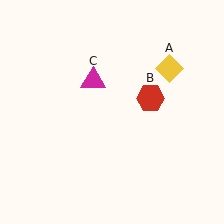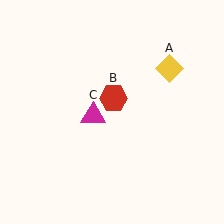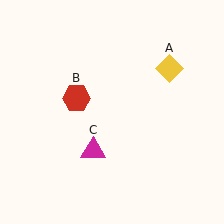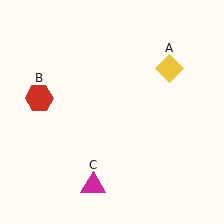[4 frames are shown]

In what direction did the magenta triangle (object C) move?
The magenta triangle (object C) moved down.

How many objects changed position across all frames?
2 objects changed position: red hexagon (object B), magenta triangle (object C).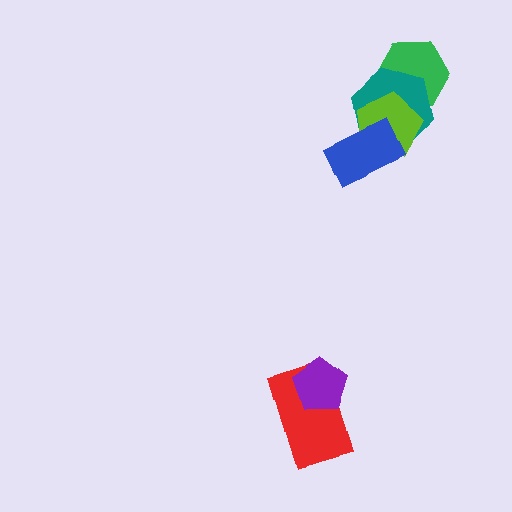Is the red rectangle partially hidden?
Yes, it is partially covered by another shape.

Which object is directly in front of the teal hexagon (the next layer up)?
The lime pentagon is directly in front of the teal hexagon.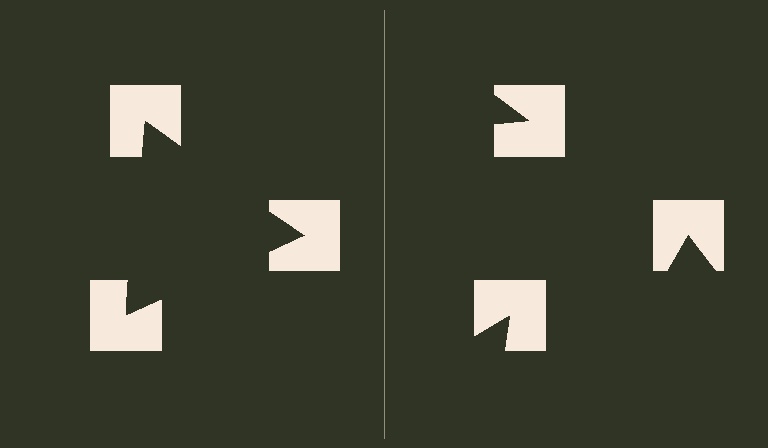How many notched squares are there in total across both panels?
6 — 3 on each side.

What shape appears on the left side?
An illusory triangle.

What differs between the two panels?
The notched squares are positioned identically on both sides; only the wedge orientations differ. On the left they align to a triangle; on the right they are misaligned.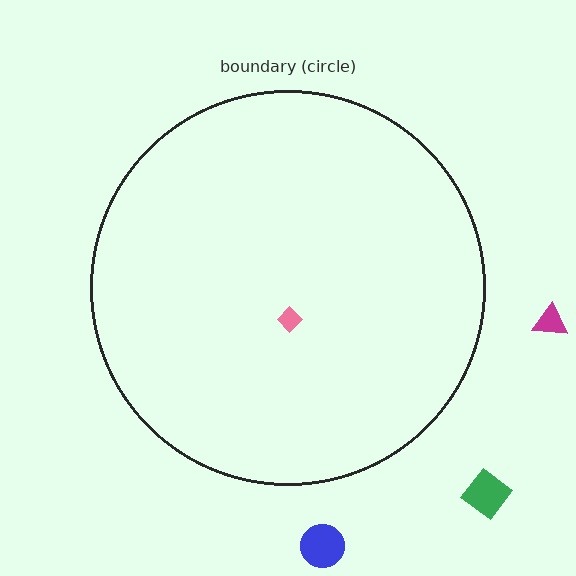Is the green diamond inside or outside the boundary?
Outside.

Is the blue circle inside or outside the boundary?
Outside.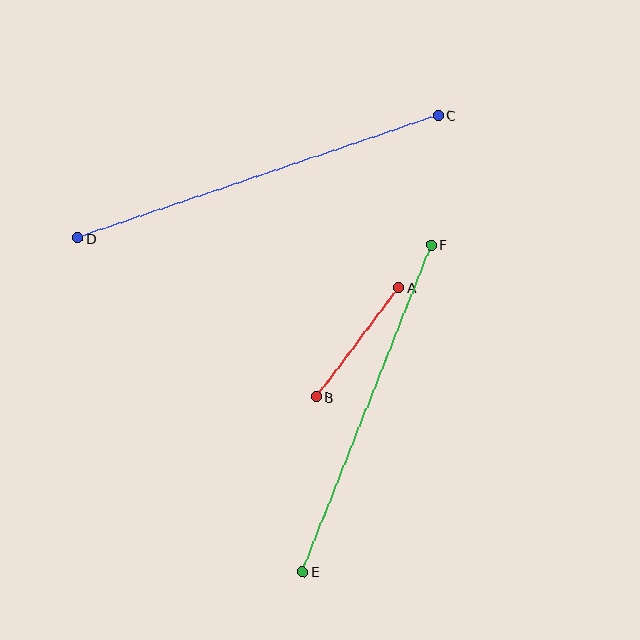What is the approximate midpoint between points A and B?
The midpoint is at approximately (357, 342) pixels.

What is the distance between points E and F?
The distance is approximately 351 pixels.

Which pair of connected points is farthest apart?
Points C and D are farthest apart.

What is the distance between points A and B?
The distance is approximately 137 pixels.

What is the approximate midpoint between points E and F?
The midpoint is at approximately (367, 408) pixels.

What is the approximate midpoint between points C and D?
The midpoint is at approximately (258, 177) pixels.